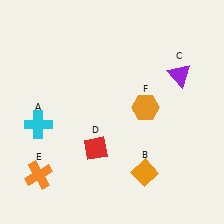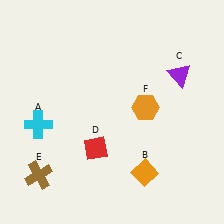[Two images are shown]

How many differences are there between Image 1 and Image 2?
There is 1 difference between the two images.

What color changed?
The cross (E) changed from orange in Image 1 to brown in Image 2.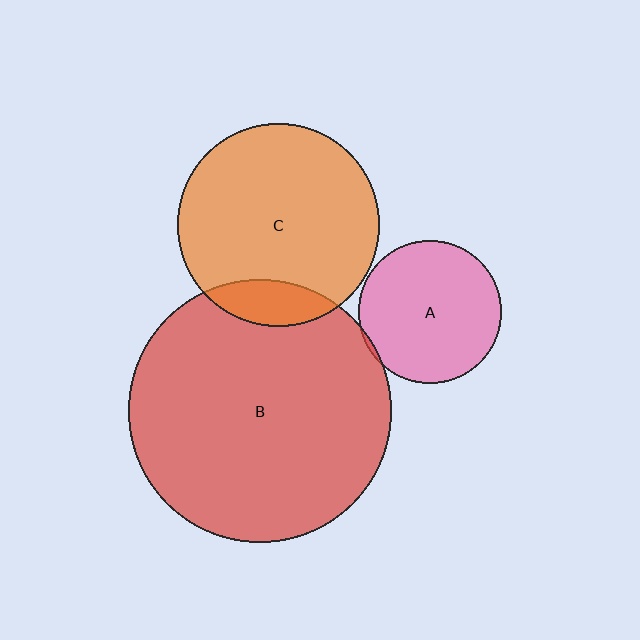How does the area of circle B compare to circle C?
Approximately 1.7 times.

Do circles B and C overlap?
Yes.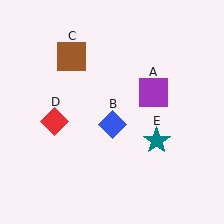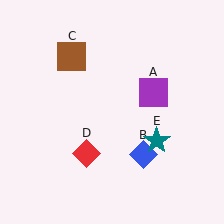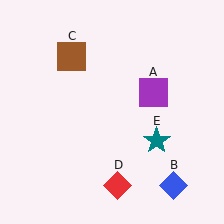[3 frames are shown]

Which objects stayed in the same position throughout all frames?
Purple square (object A) and brown square (object C) and teal star (object E) remained stationary.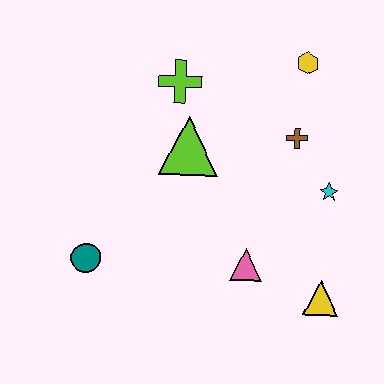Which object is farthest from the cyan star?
The teal circle is farthest from the cyan star.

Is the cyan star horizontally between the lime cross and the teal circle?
No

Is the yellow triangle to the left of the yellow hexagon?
No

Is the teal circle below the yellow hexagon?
Yes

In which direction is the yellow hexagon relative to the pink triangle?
The yellow hexagon is above the pink triangle.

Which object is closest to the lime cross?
The lime triangle is closest to the lime cross.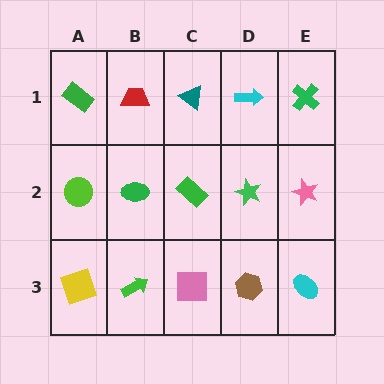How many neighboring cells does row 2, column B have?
4.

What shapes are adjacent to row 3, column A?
A lime circle (row 2, column A), a green arrow (row 3, column B).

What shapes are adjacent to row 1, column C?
A green rectangle (row 2, column C), a red trapezoid (row 1, column B), a cyan arrow (row 1, column D).